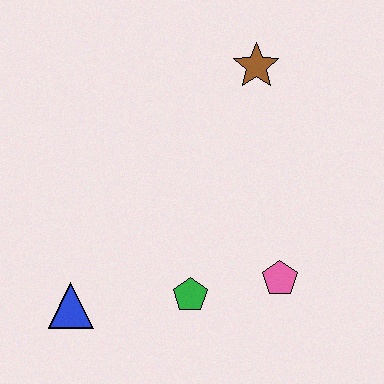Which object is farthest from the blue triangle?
The brown star is farthest from the blue triangle.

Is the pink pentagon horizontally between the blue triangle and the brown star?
No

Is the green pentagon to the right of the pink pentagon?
No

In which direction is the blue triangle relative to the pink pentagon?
The blue triangle is to the left of the pink pentagon.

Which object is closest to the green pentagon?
The pink pentagon is closest to the green pentagon.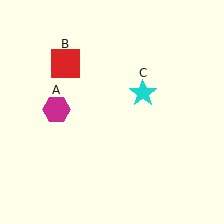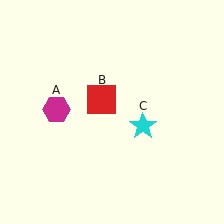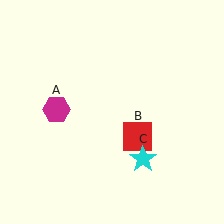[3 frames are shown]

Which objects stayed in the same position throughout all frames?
Magenta hexagon (object A) remained stationary.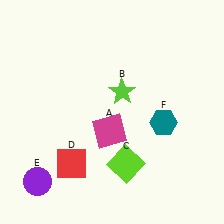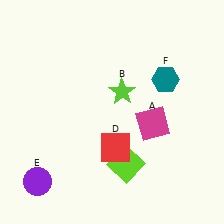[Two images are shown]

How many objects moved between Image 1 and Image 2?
3 objects moved between the two images.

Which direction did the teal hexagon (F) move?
The teal hexagon (F) moved up.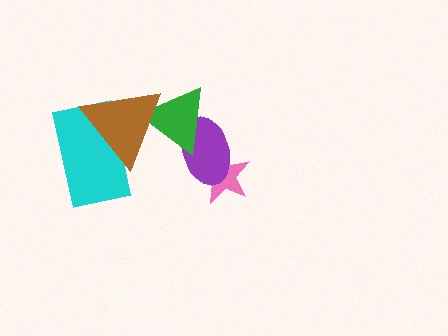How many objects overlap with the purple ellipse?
2 objects overlap with the purple ellipse.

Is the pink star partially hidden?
Yes, it is partially covered by another shape.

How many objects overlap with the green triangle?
2 objects overlap with the green triangle.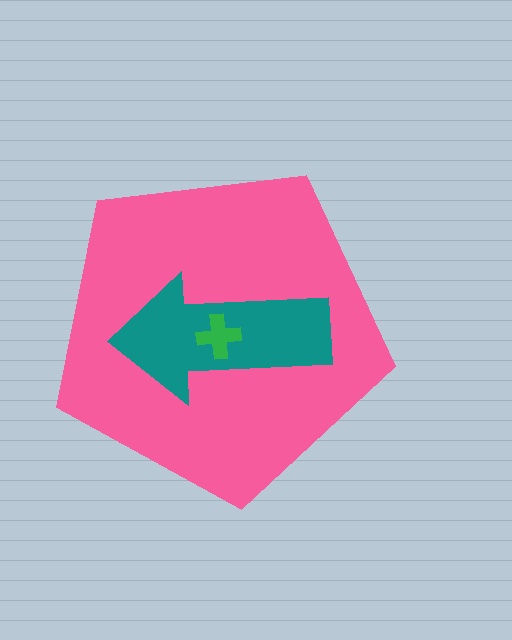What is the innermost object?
The green cross.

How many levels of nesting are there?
3.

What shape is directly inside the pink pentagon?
The teal arrow.